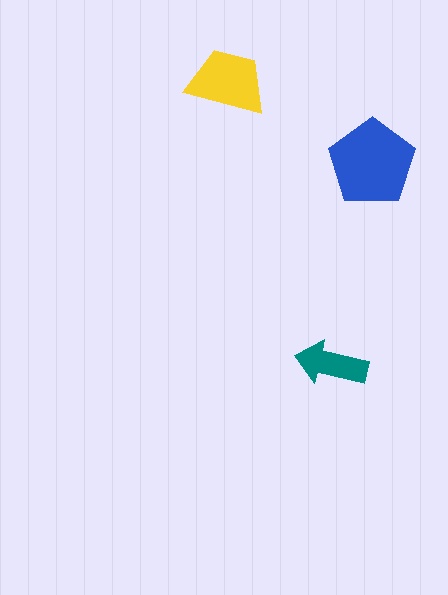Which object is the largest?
The blue pentagon.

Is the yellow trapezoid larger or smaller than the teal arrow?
Larger.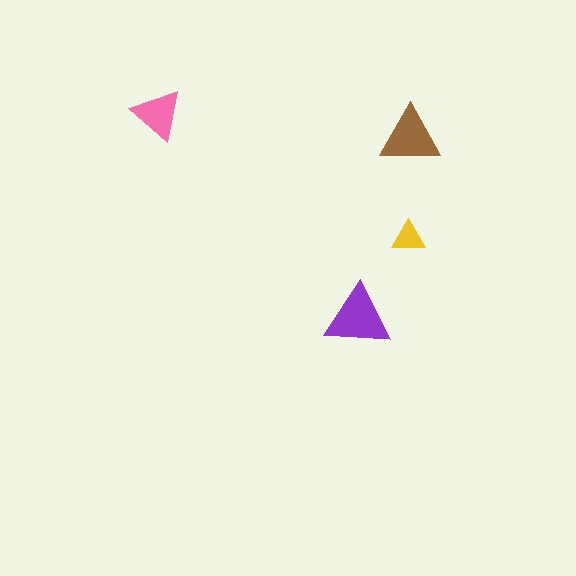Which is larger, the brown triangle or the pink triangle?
The brown one.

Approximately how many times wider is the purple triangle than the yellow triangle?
About 2 times wider.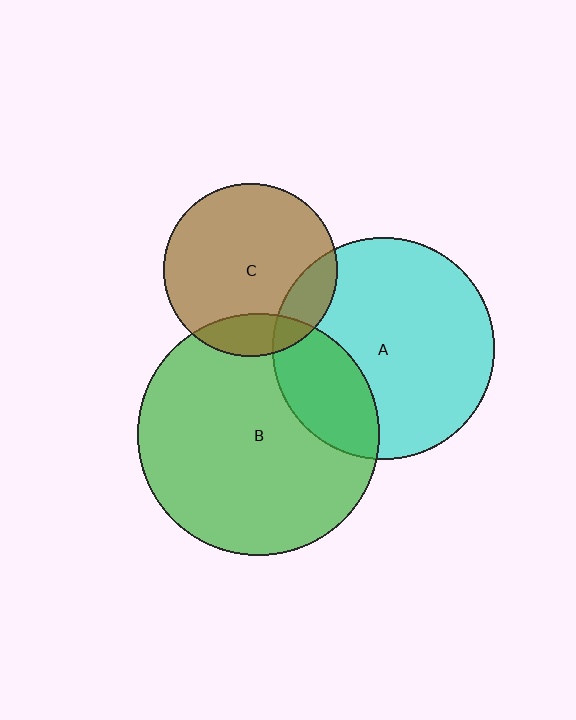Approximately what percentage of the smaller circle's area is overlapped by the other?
Approximately 25%.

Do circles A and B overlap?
Yes.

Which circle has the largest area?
Circle B (green).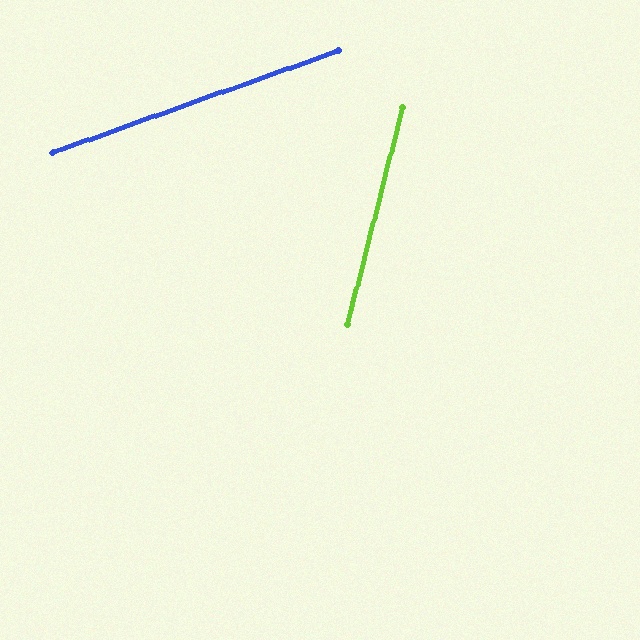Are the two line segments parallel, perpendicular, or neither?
Neither parallel nor perpendicular — they differ by about 56°.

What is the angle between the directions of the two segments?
Approximately 56 degrees.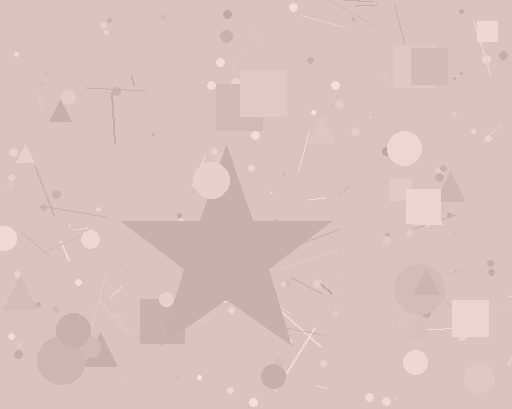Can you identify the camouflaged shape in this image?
The camouflaged shape is a star.